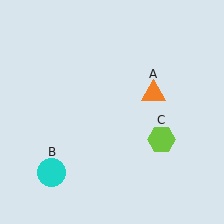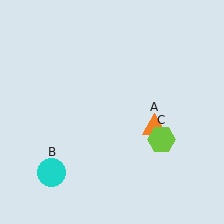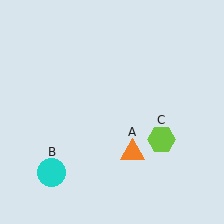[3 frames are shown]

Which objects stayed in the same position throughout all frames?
Cyan circle (object B) and lime hexagon (object C) remained stationary.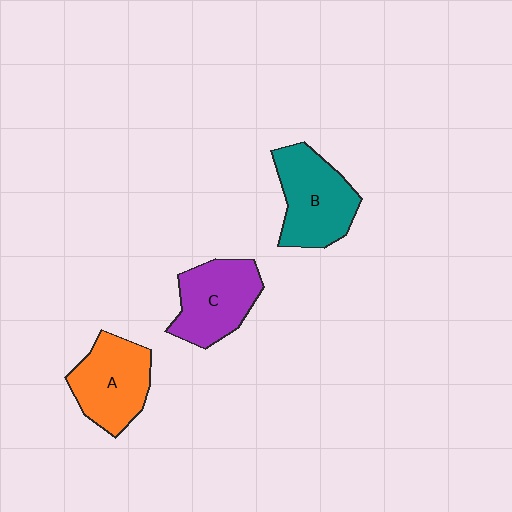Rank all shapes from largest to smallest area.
From largest to smallest: B (teal), A (orange), C (purple).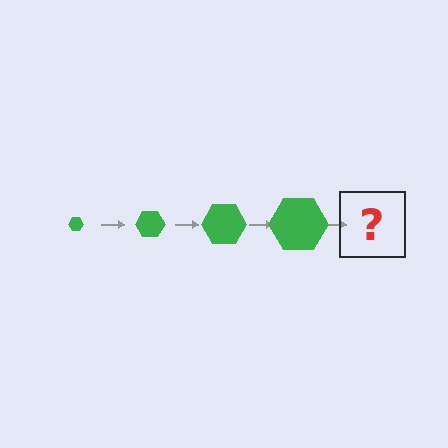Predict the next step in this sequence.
The next step is a green hexagon, larger than the previous one.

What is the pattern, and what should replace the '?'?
The pattern is that the hexagon gets progressively larger each step. The '?' should be a green hexagon, larger than the previous one.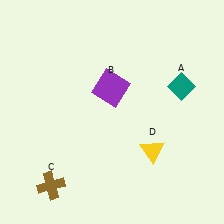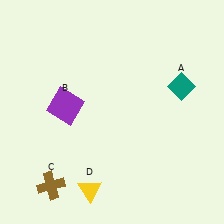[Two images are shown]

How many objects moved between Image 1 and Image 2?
2 objects moved between the two images.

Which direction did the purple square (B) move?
The purple square (B) moved left.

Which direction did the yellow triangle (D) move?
The yellow triangle (D) moved left.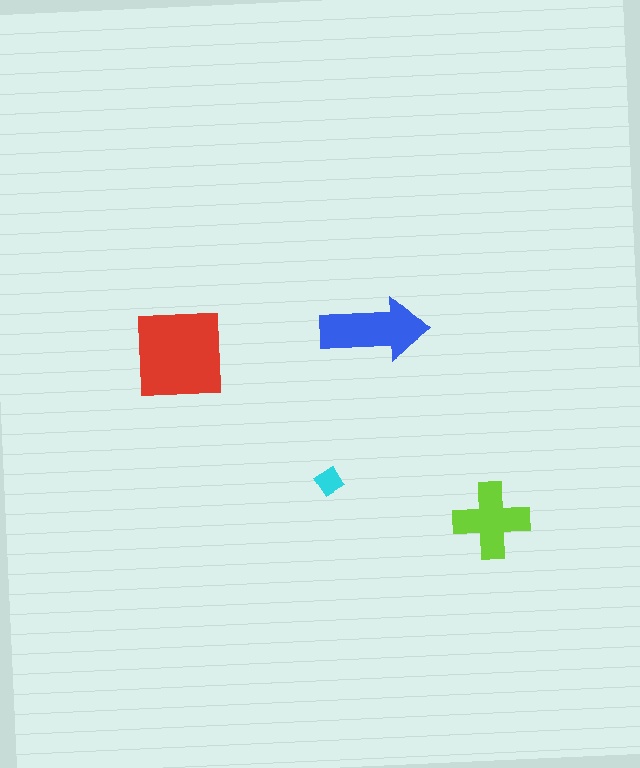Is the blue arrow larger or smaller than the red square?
Smaller.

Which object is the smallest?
The cyan diamond.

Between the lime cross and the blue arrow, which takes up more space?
The blue arrow.